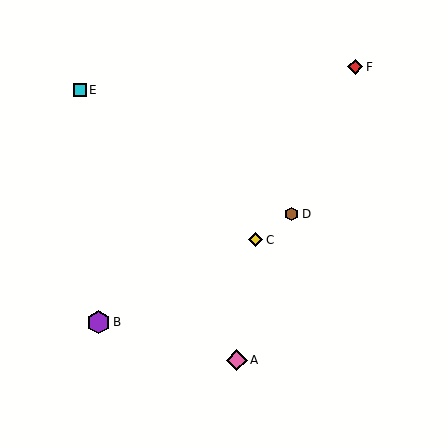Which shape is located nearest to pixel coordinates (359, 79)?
The red diamond (labeled F) at (355, 67) is nearest to that location.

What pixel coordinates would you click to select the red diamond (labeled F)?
Click at (355, 67) to select the red diamond F.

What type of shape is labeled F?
Shape F is a red diamond.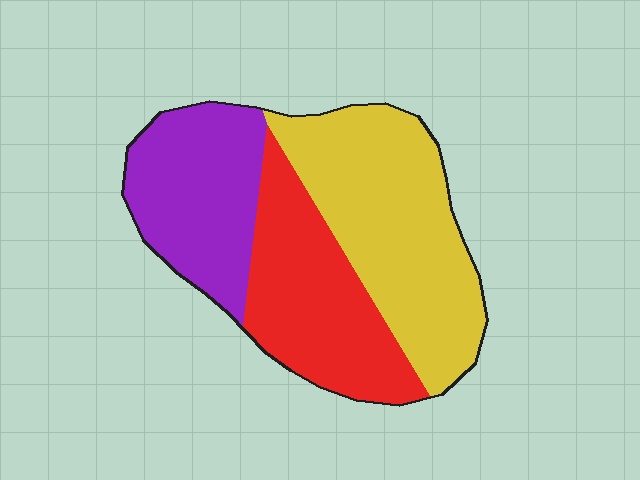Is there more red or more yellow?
Yellow.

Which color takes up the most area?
Yellow, at roughly 40%.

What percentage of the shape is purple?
Purple covers roughly 30% of the shape.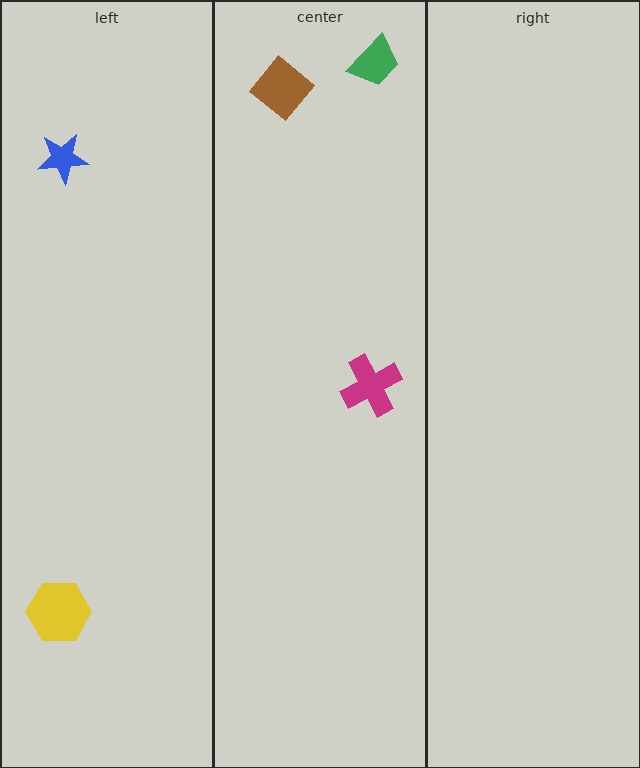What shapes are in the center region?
The magenta cross, the green trapezoid, the brown diamond.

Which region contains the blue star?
The left region.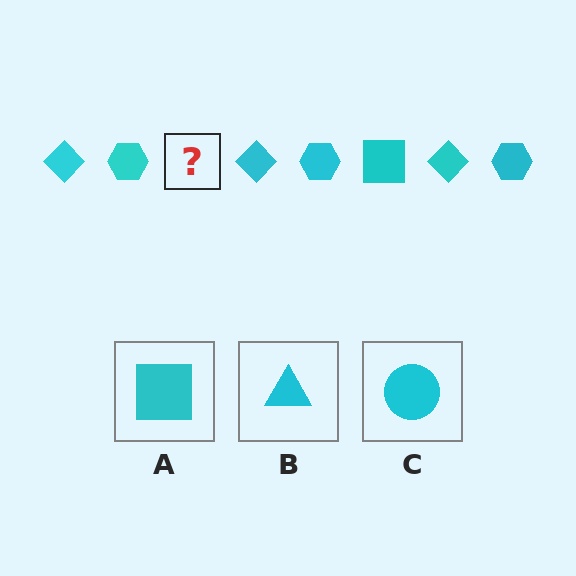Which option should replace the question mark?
Option A.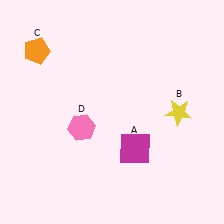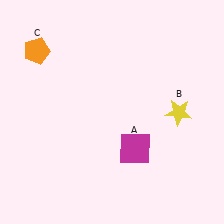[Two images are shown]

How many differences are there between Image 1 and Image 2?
There is 1 difference between the two images.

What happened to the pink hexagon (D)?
The pink hexagon (D) was removed in Image 2. It was in the bottom-left area of Image 1.